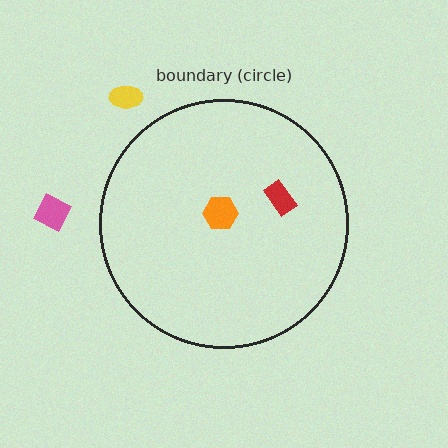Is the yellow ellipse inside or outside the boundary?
Outside.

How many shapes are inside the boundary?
2 inside, 2 outside.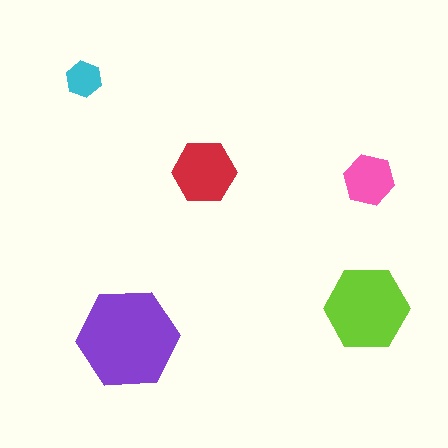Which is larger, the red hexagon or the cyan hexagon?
The red one.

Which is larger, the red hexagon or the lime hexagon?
The lime one.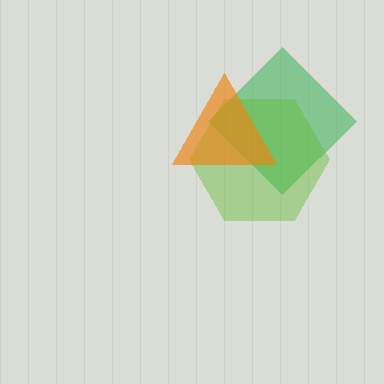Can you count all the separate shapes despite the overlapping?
Yes, there are 3 separate shapes.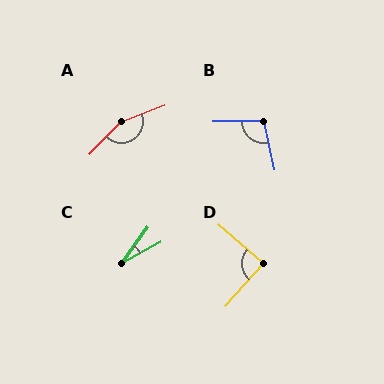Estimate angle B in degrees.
Approximately 102 degrees.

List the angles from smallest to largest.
C (26°), D (89°), B (102°), A (155°).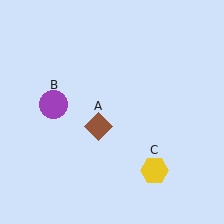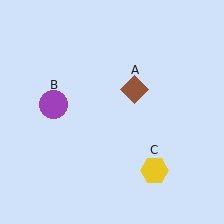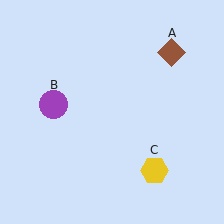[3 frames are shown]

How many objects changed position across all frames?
1 object changed position: brown diamond (object A).